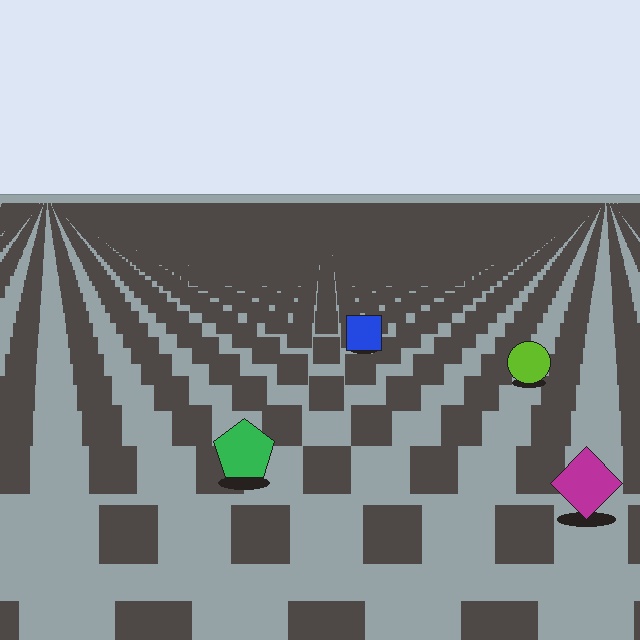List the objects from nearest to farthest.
From nearest to farthest: the magenta diamond, the green pentagon, the lime circle, the blue square.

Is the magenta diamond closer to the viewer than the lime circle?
Yes. The magenta diamond is closer — you can tell from the texture gradient: the ground texture is coarser near it.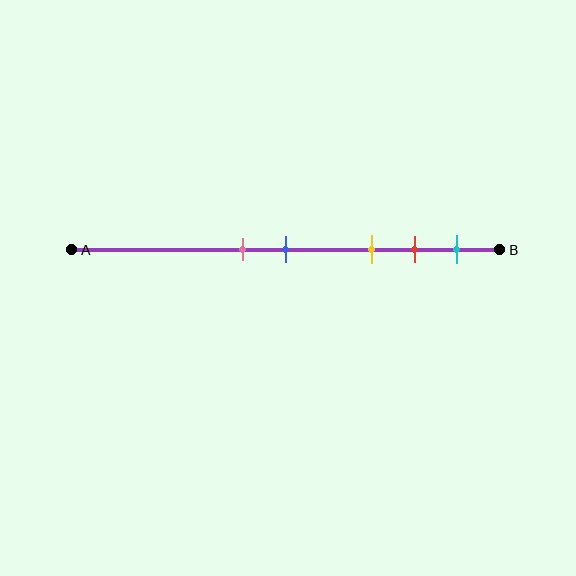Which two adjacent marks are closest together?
The pink and blue marks are the closest adjacent pair.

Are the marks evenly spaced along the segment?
No, the marks are not evenly spaced.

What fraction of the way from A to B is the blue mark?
The blue mark is approximately 50% (0.5) of the way from A to B.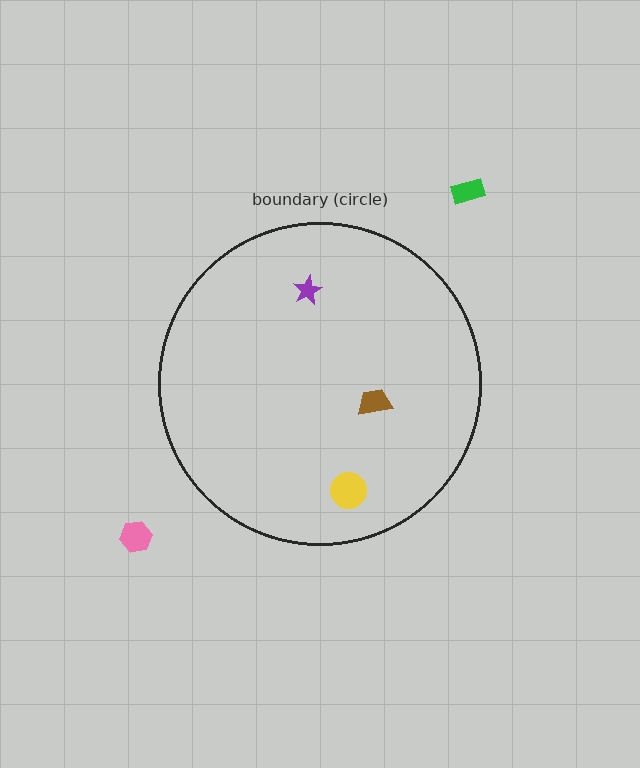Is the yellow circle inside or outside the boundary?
Inside.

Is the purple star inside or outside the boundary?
Inside.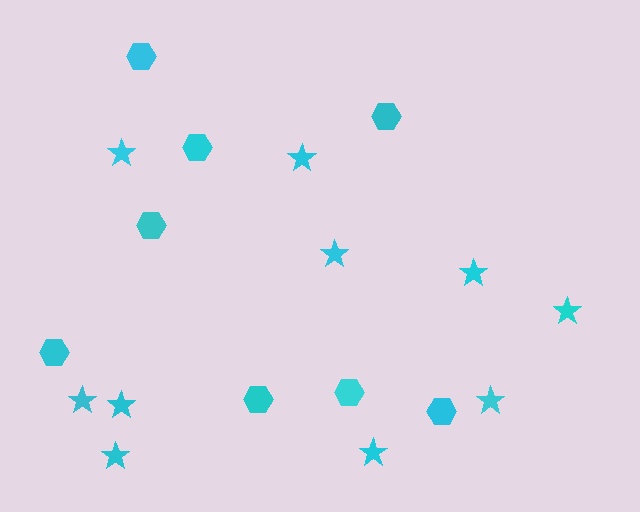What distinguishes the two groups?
There are 2 groups: one group of hexagons (8) and one group of stars (10).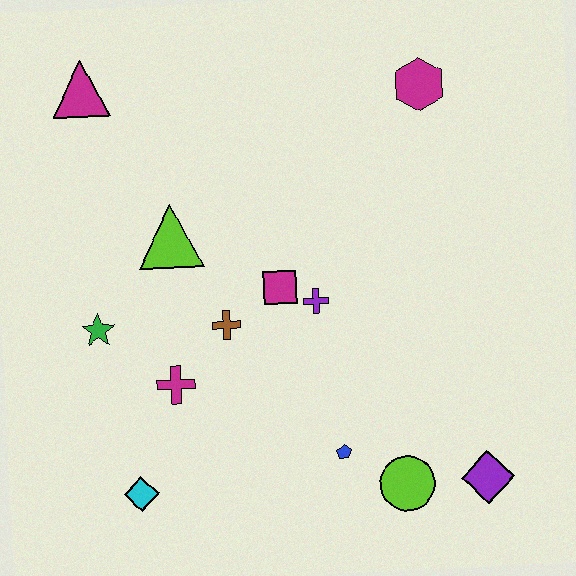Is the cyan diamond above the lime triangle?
No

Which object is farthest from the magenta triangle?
The purple diamond is farthest from the magenta triangle.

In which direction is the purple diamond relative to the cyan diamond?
The purple diamond is to the right of the cyan diamond.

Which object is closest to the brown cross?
The magenta square is closest to the brown cross.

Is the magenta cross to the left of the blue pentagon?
Yes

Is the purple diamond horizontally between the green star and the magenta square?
No